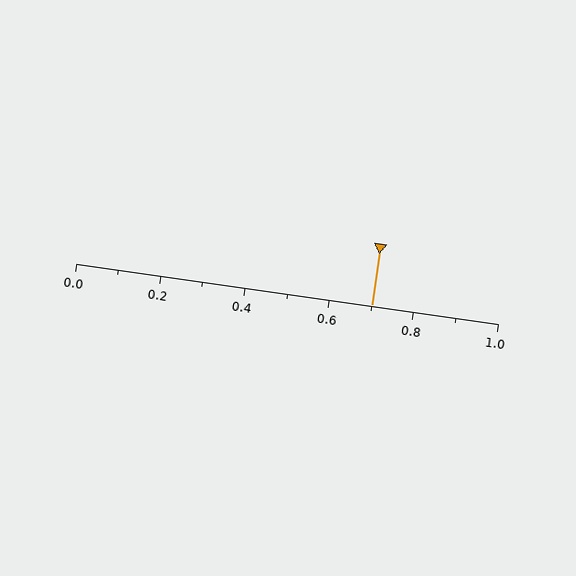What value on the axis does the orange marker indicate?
The marker indicates approximately 0.7.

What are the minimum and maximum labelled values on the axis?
The axis runs from 0.0 to 1.0.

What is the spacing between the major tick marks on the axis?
The major ticks are spaced 0.2 apart.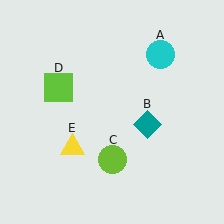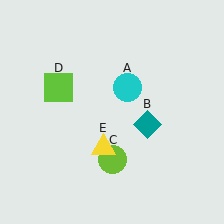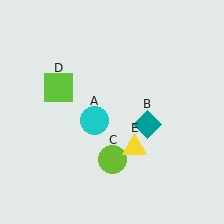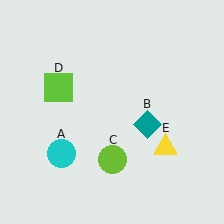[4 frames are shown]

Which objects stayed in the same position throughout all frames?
Teal diamond (object B) and lime circle (object C) and lime square (object D) remained stationary.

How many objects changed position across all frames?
2 objects changed position: cyan circle (object A), yellow triangle (object E).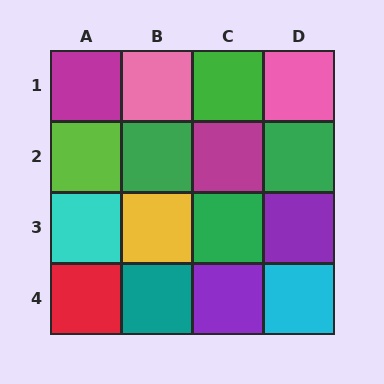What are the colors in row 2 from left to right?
Lime, green, magenta, green.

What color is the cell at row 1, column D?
Pink.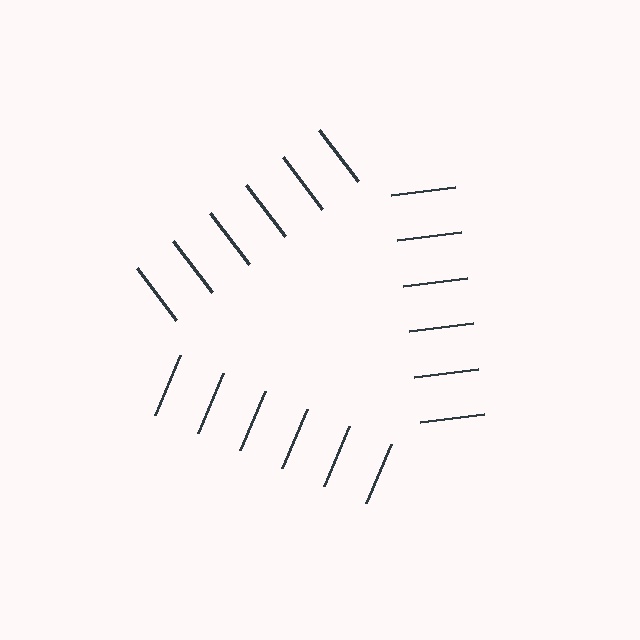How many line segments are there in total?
18 — 6 along each of the 3 edges.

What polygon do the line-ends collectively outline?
An illusory triangle — the line segments terminate on its edges but no continuous stroke is drawn.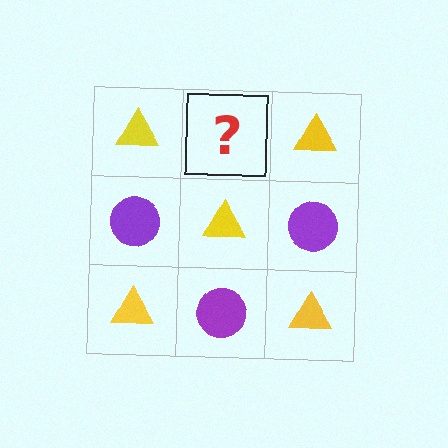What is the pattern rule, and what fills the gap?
The rule is that it alternates yellow triangle and purple circle in a checkerboard pattern. The gap should be filled with a purple circle.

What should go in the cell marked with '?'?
The missing cell should contain a purple circle.